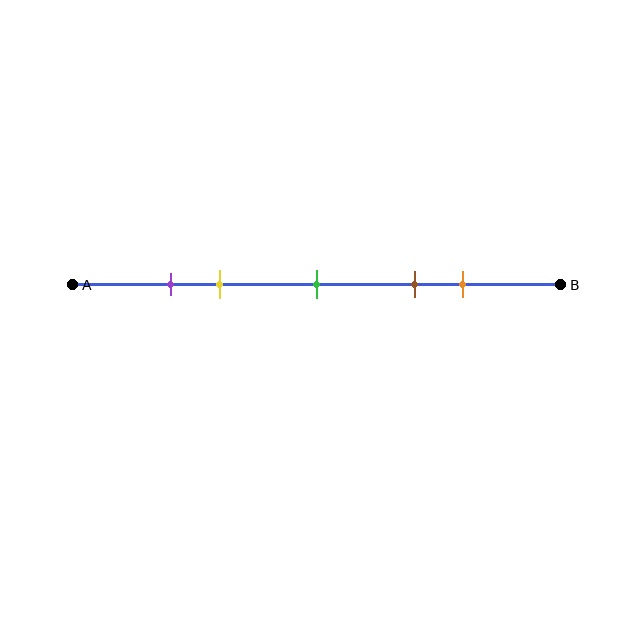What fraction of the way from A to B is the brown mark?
The brown mark is approximately 70% (0.7) of the way from A to B.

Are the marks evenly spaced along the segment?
No, the marks are not evenly spaced.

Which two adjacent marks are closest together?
The purple and yellow marks are the closest adjacent pair.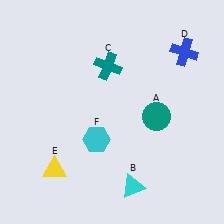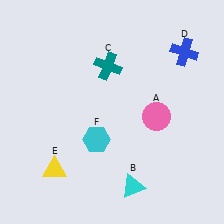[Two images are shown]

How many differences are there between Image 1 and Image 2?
There is 1 difference between the two images.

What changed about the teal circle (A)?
In Image 1, A is teal. In Image 2, it changed to pink.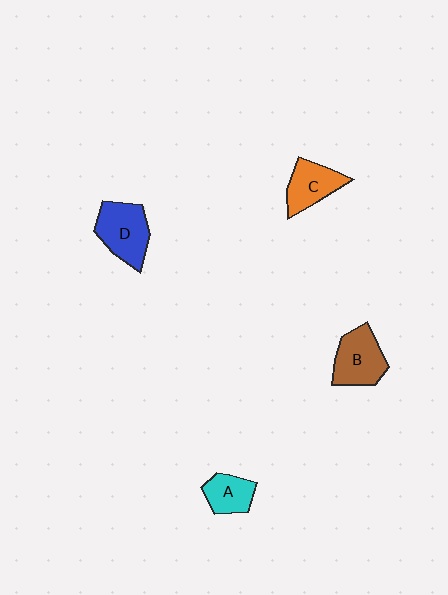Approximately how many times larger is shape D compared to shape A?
Approximately 1.6 times.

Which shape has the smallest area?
Shape A (cyan).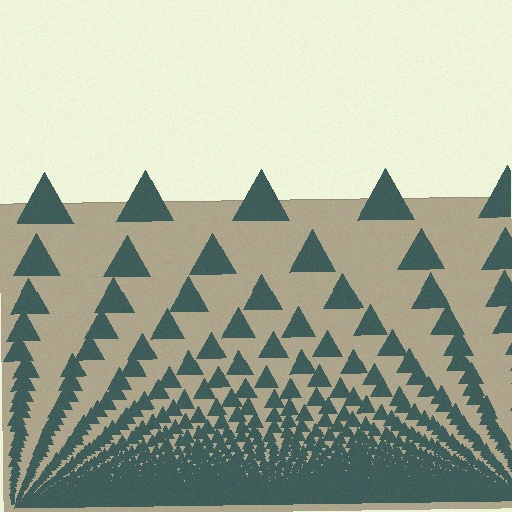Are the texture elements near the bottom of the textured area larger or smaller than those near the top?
Smaller. The gradient is inverted — elements near the bottom are smaller and denser.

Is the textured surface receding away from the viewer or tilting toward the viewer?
The surface appears to tilt toward the viewer. Texture elements get larger and sparser toward the top.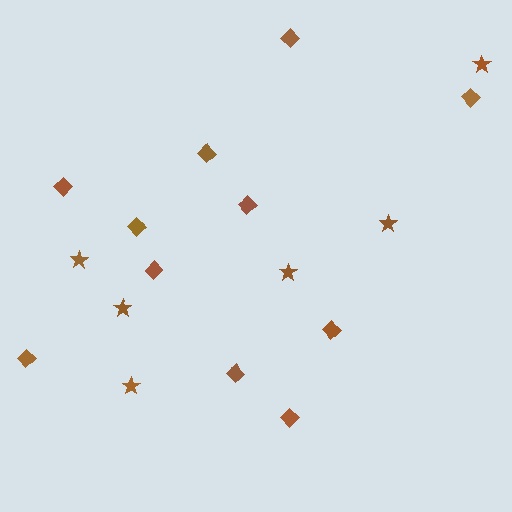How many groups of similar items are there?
There are 2 groups: one group of diamonds (11) and one group of stars (6).